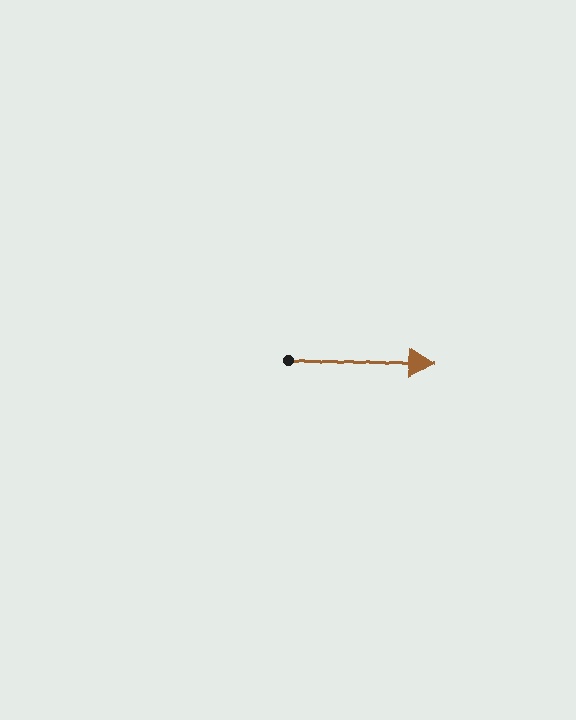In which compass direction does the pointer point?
East.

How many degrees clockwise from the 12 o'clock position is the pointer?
Approximately 94 degrees.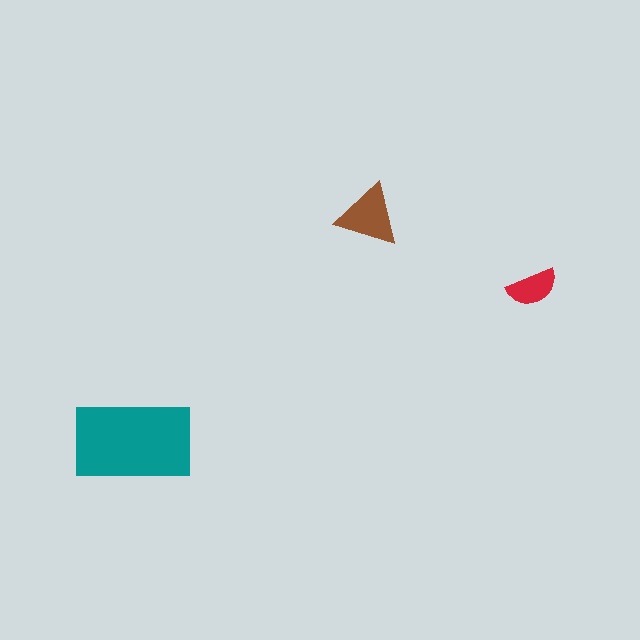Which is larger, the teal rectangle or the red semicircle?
The teal rectangle.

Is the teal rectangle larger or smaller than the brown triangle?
Larger.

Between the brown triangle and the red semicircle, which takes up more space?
The brown triangle.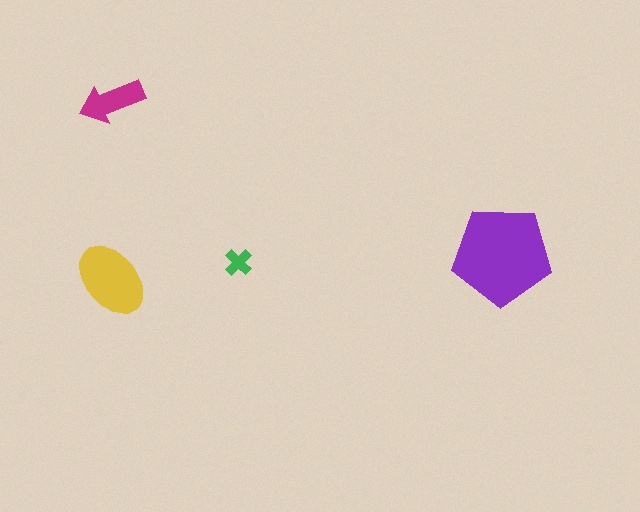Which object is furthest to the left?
The magenta arrow is leftmost.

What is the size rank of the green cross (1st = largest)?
4th.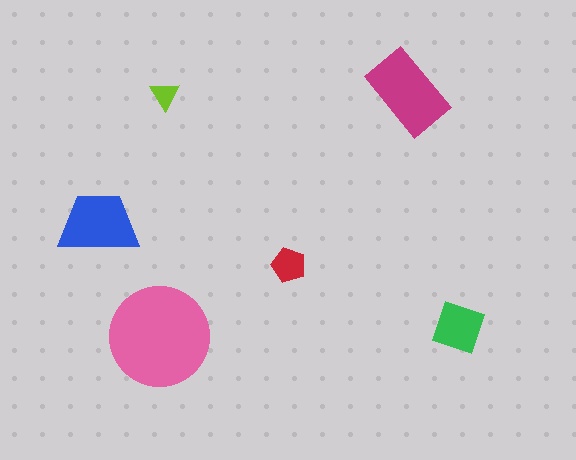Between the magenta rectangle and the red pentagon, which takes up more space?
The magenta rectangle.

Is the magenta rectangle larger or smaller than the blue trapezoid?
Larger.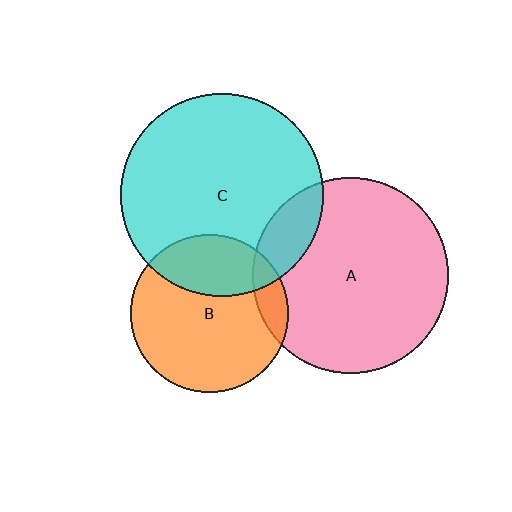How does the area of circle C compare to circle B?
Approximately 1.7 times.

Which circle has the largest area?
Circle C (cyan).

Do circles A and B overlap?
Yes.